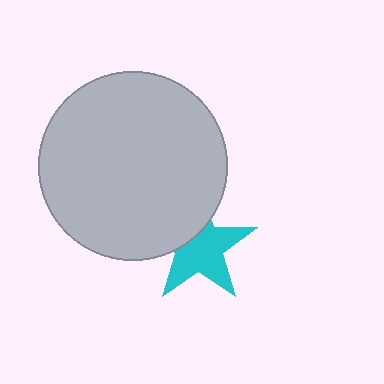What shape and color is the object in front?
The object in front is a light gray circle.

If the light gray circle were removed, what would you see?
You would see the complete cyan star.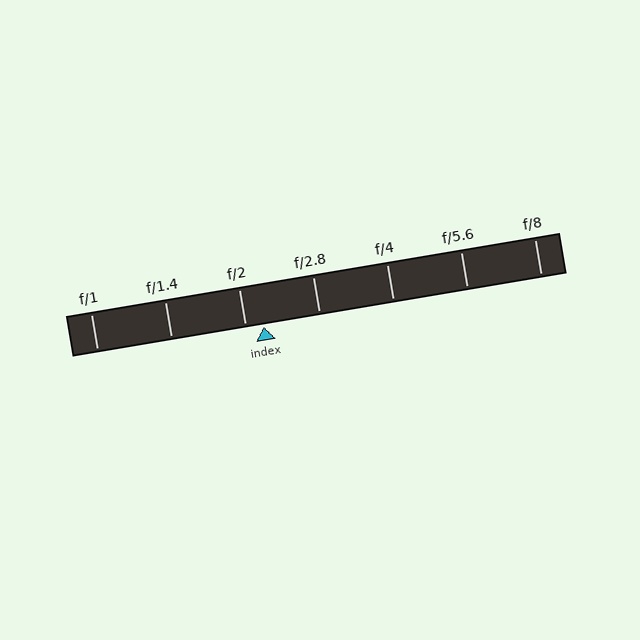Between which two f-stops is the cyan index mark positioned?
The index mark is between f/2 and f/2.8.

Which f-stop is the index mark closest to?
The index mark is closest to f/2.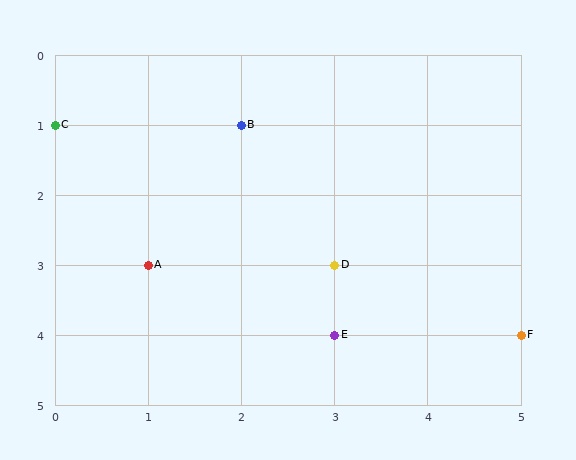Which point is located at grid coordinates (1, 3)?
Point A is at (1, 3).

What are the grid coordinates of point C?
Point C is at grid coordinates (0, 1).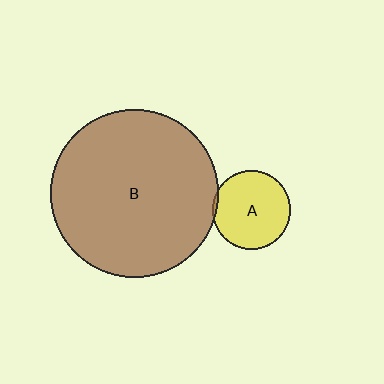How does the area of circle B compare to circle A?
Approximately 4.6 times.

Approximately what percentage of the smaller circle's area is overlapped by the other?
Approximately 5%.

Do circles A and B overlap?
Yes.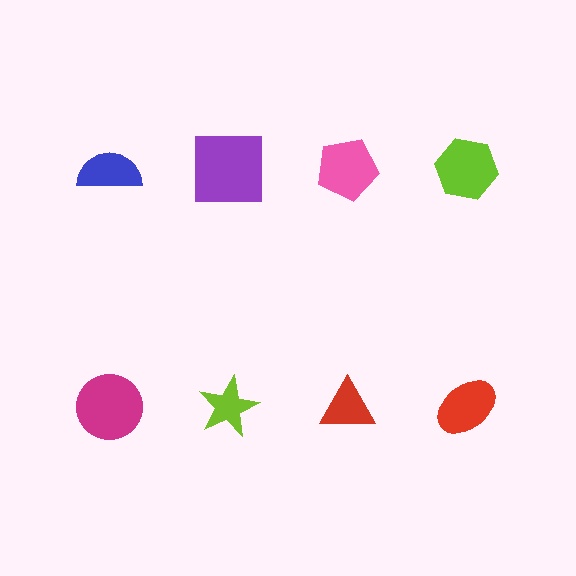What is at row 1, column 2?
A purple square.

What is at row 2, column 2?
A lime star.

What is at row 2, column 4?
A red ellipse.